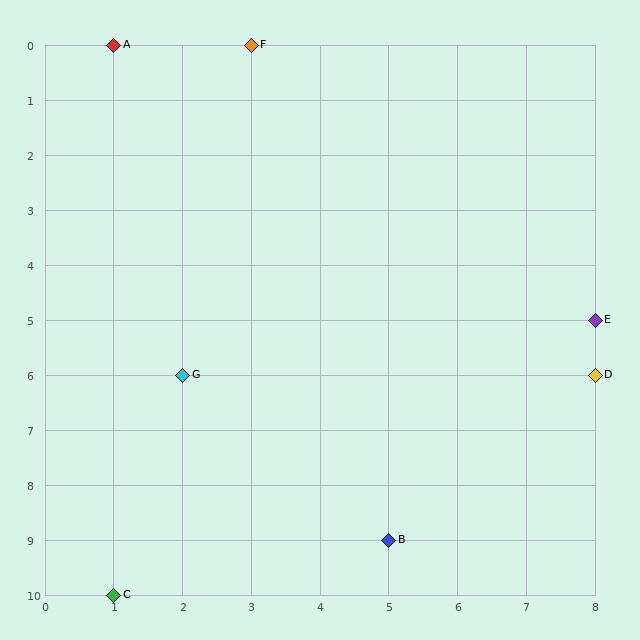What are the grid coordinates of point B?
Point B is at grid coordinates (5, 9).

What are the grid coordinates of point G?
Point G is at grid coordinates (2, 6).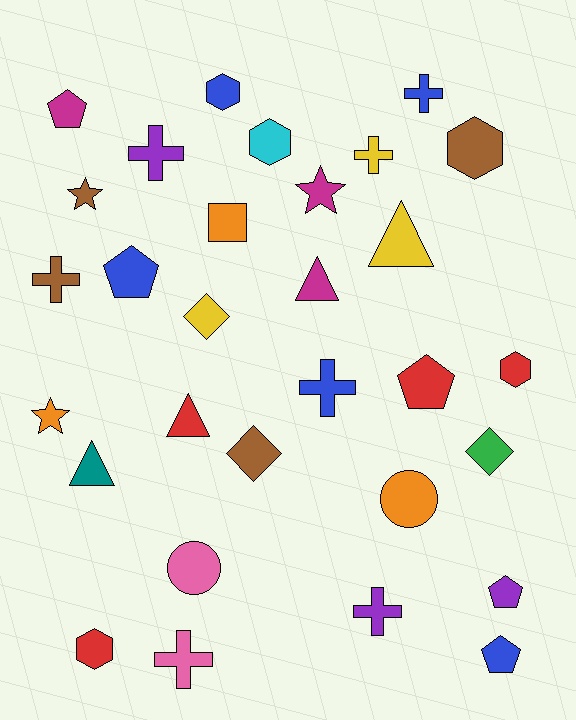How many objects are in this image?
There are 30 objects.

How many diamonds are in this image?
There are 3 diamonds.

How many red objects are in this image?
There are 4 red objects.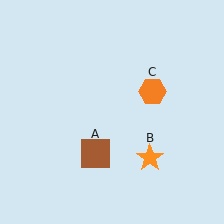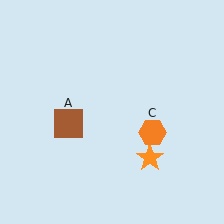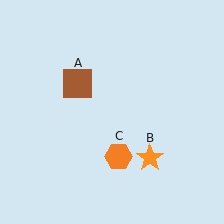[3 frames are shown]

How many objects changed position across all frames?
2 objects changed position: brown square (object A), orange hexagon (object C).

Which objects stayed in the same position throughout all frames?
Orange star (object B) remained stationary.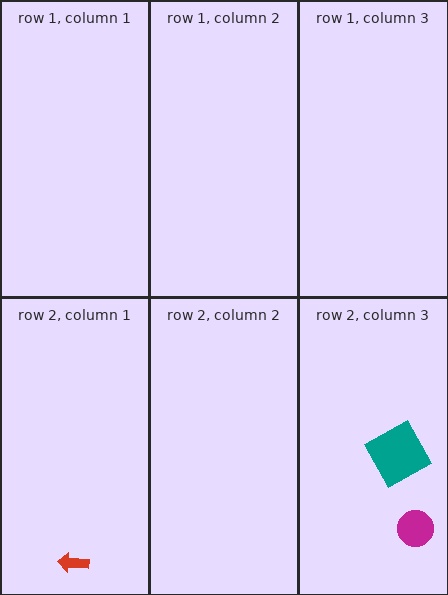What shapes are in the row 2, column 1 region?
The red arrow.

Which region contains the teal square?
The row 2, column 3 region.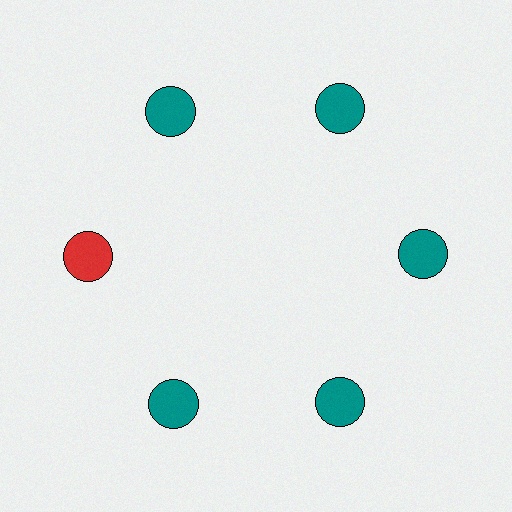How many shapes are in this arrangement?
There are 6 shapes arranged in a ring pattern.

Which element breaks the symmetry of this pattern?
The red circle at roughly the 9 o'clock position breaks the symmetry. All other shapes are teal circles.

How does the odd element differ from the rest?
It has a different color: red instead of teal.